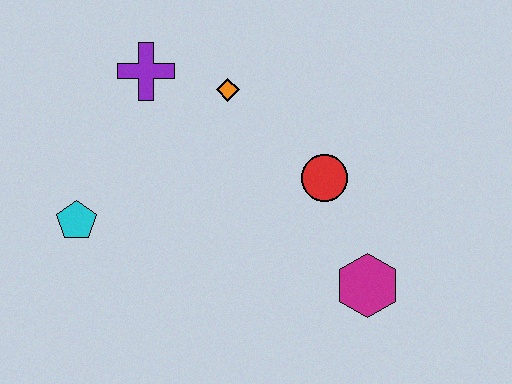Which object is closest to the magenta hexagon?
The red circle is closest to the magenta hexagon.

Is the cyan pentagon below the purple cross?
Yes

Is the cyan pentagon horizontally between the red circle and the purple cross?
No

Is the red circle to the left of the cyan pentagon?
No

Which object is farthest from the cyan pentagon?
The magenta hexagon is farthest from the cyan pentagon.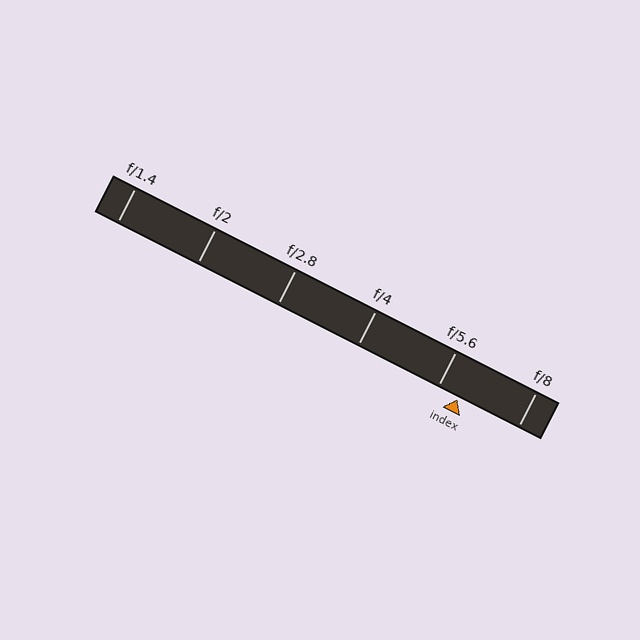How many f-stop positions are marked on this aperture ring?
There are 6 f-stop positions marked.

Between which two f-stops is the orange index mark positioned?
The index mark is between f/5.6 and f/8.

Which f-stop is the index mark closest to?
The index mark is closest to f/5.6.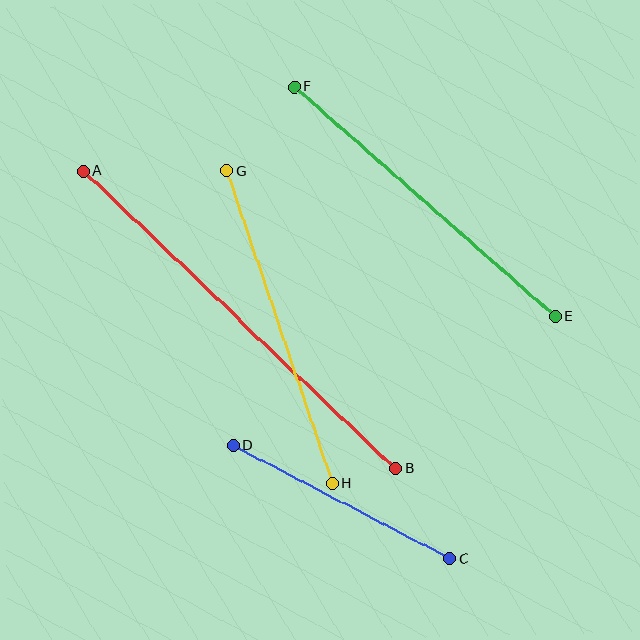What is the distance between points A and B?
The distance is approximately 431 pixels.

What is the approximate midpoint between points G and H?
The midpoint is at approximately (280, 327) pixels.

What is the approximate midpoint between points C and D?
The midpoint is at approximately (342, 502) pixels.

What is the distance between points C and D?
The distance is approximately 244 pixels.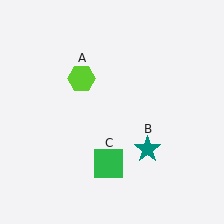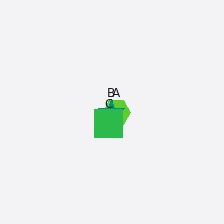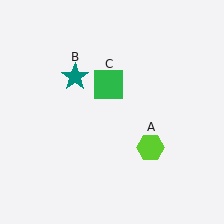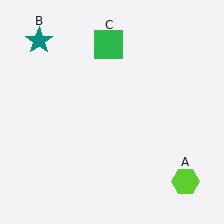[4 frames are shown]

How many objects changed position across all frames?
3 objects changed position: lime hexagon (object A), teal star (object B), green square (object C).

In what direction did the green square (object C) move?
The green square (object C) moved up.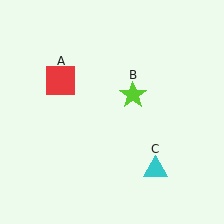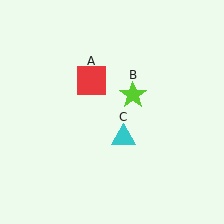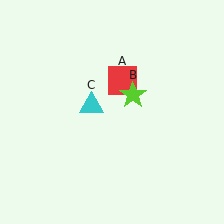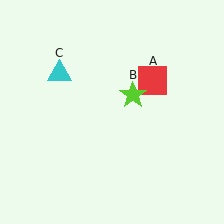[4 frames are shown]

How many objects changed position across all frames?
2 objects changed position: red square (object A), cyan triangle (object C).